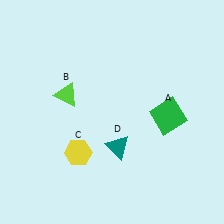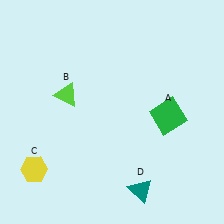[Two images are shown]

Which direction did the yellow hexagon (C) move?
The yellow hexagon (C) moved left.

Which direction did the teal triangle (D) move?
The teal triangle (D) moved down.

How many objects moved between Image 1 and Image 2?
2 objects moved between the two images.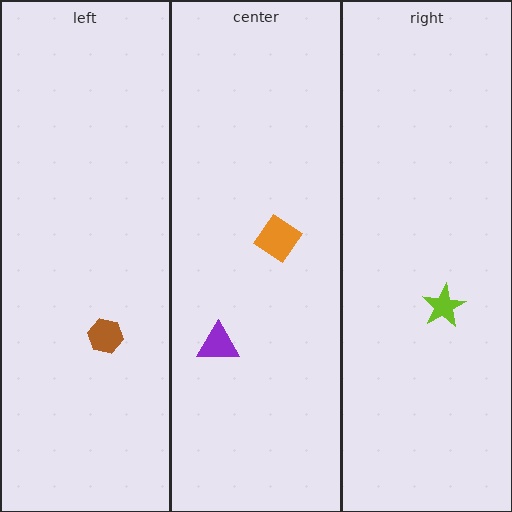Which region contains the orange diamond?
The center region.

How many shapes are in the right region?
1.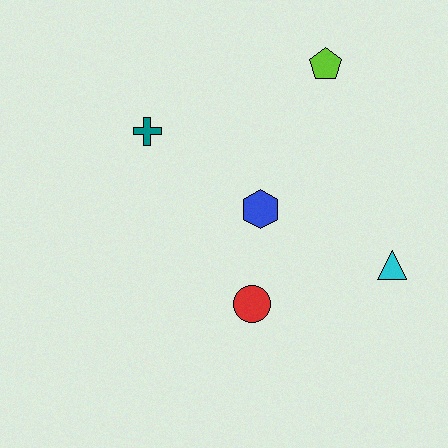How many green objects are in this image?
There are no green objects.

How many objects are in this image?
There are 5 objects.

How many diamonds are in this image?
There are no diamonds.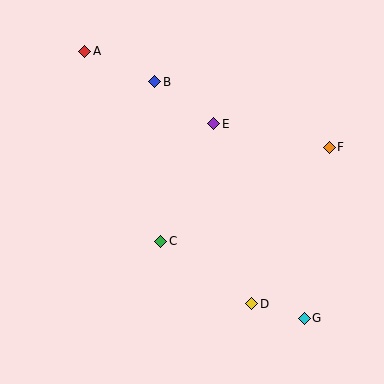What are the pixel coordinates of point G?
Point G is at (304, 318).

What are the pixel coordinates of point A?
Point A is at (85, 51).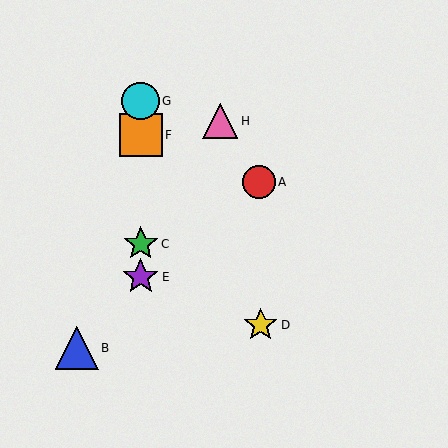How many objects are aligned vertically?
4 objects (C, E, F, G) are aligned vertically.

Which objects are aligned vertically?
Objects C, E, F, G are aligned vertically.